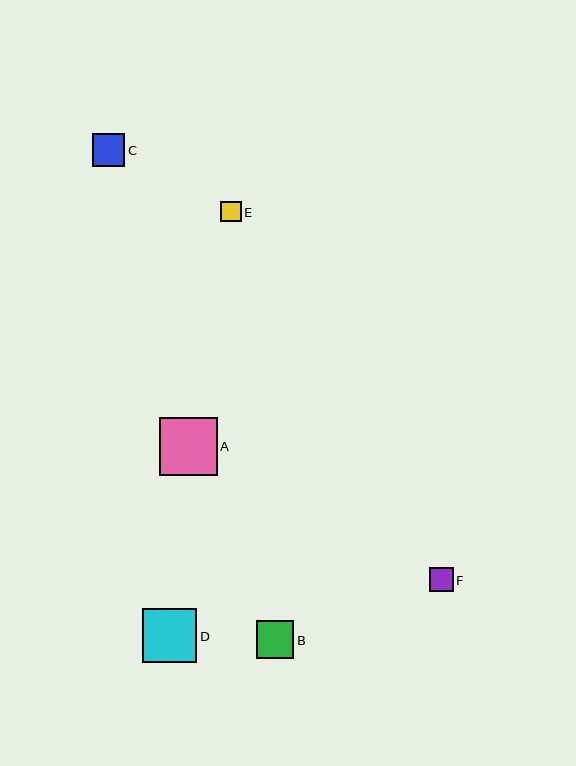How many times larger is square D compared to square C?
Square D is approximately 1.7 times the size of square C.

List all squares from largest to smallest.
From largest to smallest: A, D, B, C, F, E.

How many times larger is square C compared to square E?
Square C is approximately 1.6 times the size of square E.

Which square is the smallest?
Square E is the smallest with a size of approximately 21 pixels.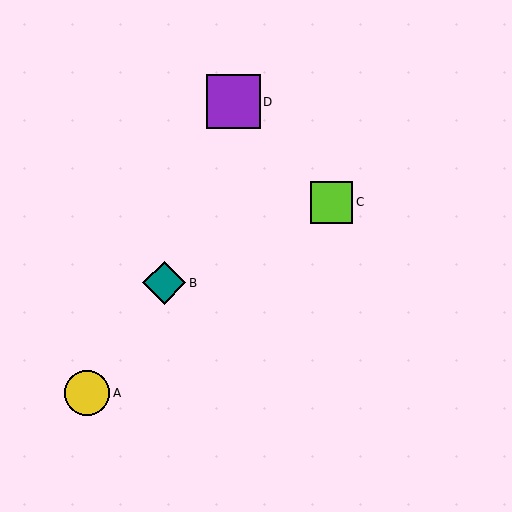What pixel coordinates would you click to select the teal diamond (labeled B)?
Click at (164, 283) to select the teal diamond B.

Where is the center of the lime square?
The center of the lime square is at (332, 202).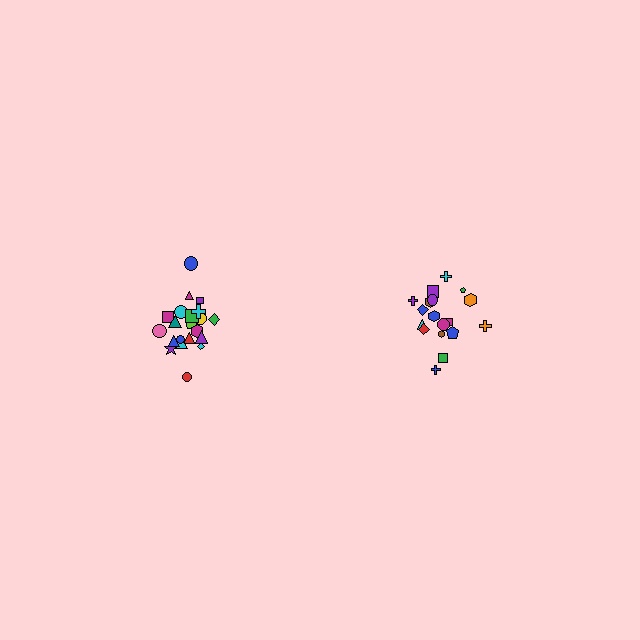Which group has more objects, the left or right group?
The left group.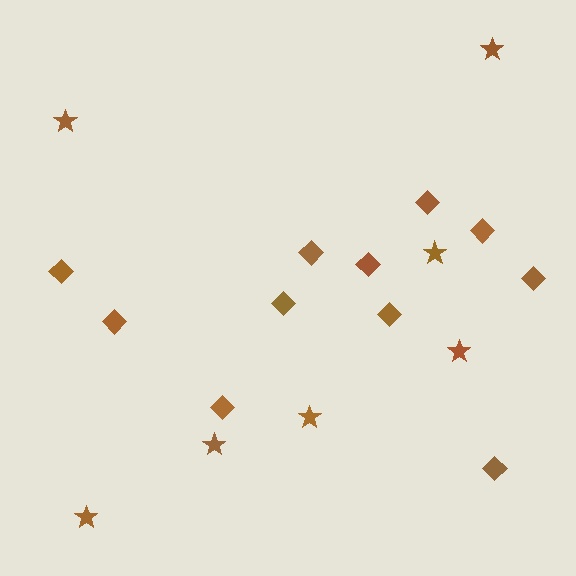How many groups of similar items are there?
There are 2 groups: one group of diamonds (11) and one group of stars (7).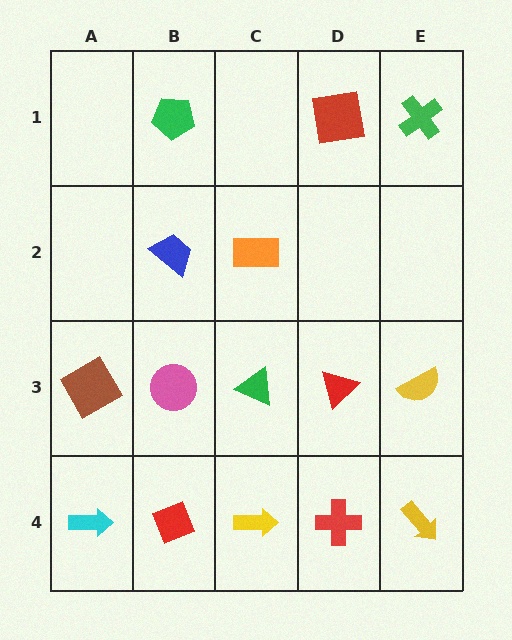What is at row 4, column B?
A red diamond.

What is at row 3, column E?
A yellow semicircle.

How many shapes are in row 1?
3 shapes.